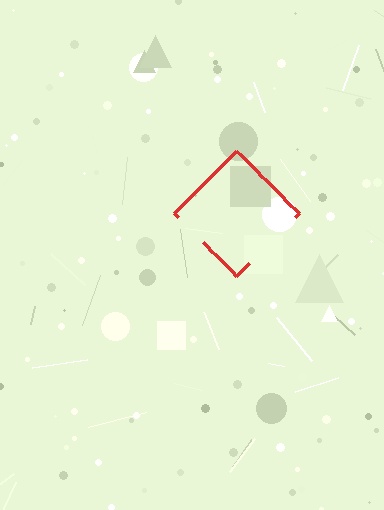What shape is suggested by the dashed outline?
The dashed outline suggests a diamond.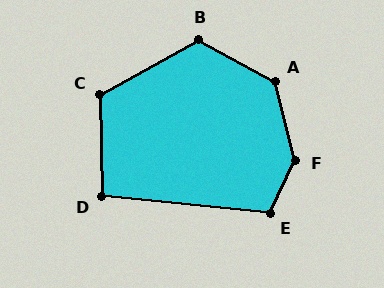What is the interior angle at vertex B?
Approximately 123 degrees (obtuse).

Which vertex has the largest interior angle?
F, at approximately 141 degrees.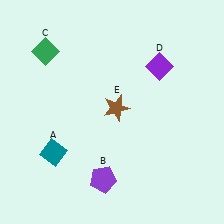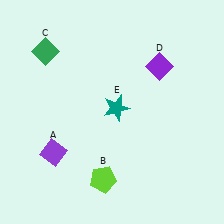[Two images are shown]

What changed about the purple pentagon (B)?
In Image 1, B is purple. In Image 2, it changed to lime.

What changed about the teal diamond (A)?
In Image 1, A is teal. In Image 2, it changed to purple.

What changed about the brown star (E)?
In Image 1, E is brown. In Image 2, it changed to teal.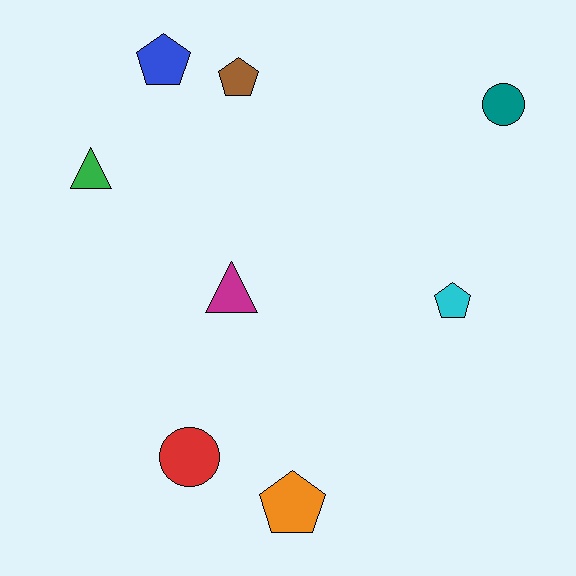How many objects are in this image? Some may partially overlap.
There are 8 objects.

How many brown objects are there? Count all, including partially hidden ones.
There is 1 brown object.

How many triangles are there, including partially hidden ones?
There are 2 triangles.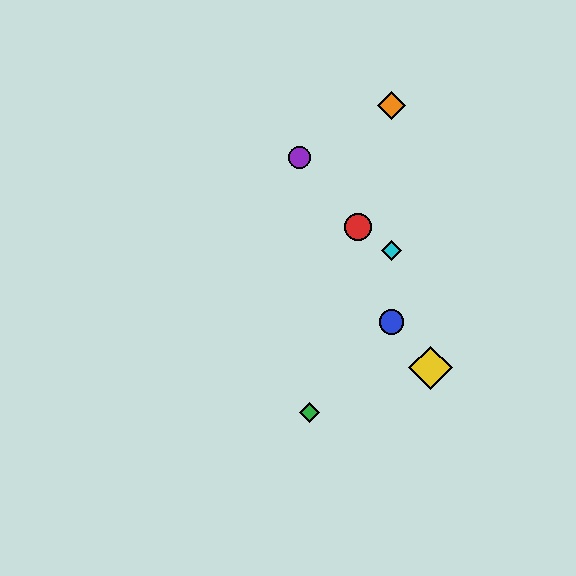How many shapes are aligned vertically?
3 shapes (the blue circle, the orange diamond, the cyan diamond) are aligned vertically.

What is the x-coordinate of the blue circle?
The blue circle is at x≈392.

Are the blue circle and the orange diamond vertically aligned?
Yes, both are at x≈392.